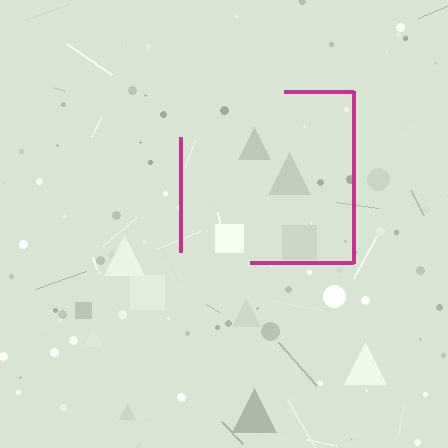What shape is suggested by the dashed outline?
The dashed outline suggests a square.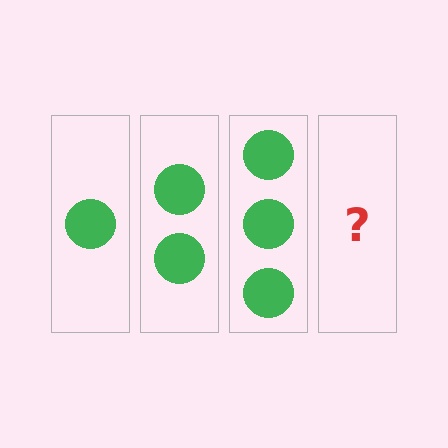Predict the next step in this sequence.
The next step is 4 circles.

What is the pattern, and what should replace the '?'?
The pattern is that each step adds one more circle. The '?' should be 4 circles.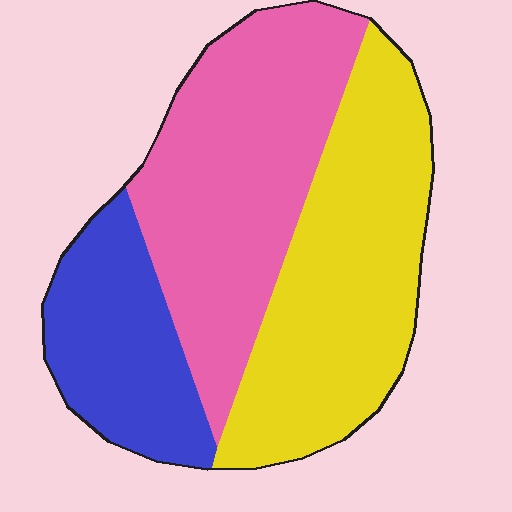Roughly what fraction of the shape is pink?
Pink takes up about two fifths (2/5) of the shape.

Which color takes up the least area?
Blue, at roughly 20%.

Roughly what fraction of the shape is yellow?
Yellow covers 39% of the shape.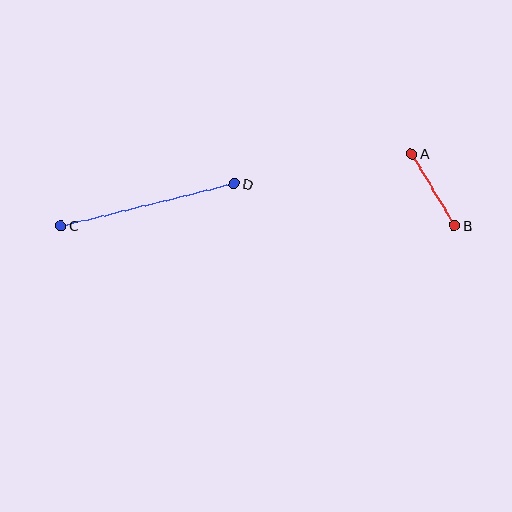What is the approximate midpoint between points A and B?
The midpoint is at approximately (433, 190) pixels.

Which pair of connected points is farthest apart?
Points C and D are farthest apart.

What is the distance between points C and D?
The distance is approximately 178 pixels.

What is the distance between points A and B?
The distance is approximately 84 pixels.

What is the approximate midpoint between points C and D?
The midpoint is at approximately (148, 205) pixels.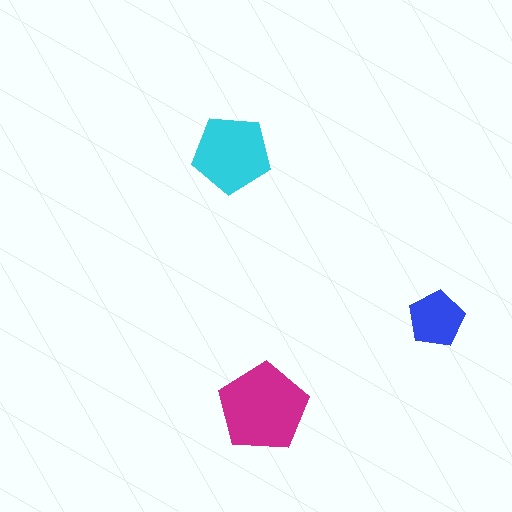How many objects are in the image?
There are 3 objects in the image.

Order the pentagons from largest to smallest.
the magenta one, the cyan one, the blue one.